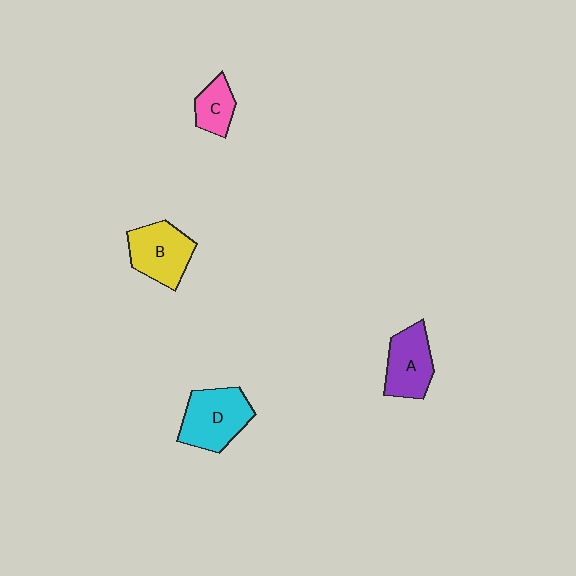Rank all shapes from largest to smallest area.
From largest to smallest: D (cyan), B (yellow), A (purple), C (pink).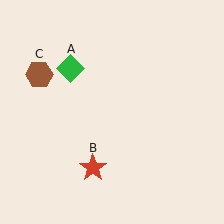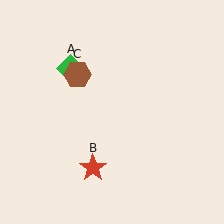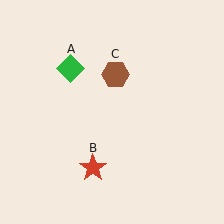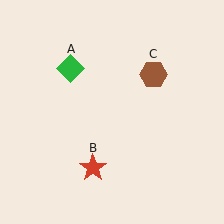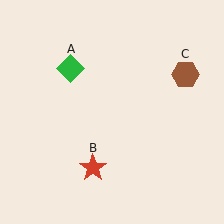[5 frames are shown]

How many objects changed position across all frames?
1 object changed position: brown hexagon (object C).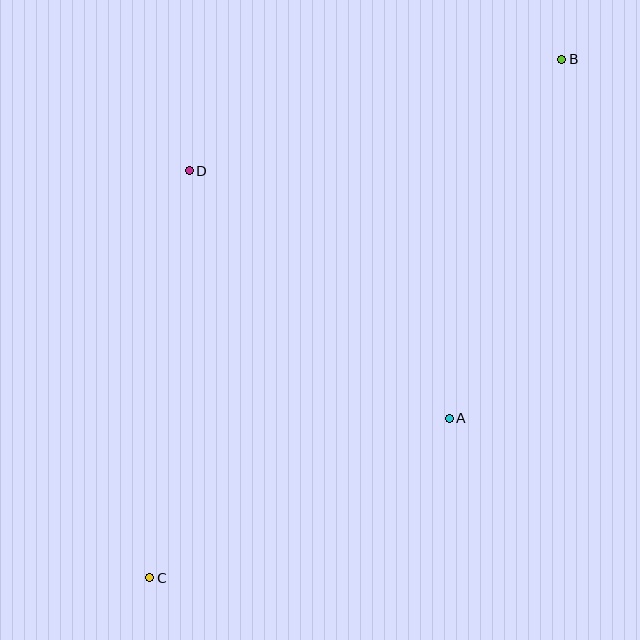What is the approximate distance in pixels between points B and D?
The distance between B and D is approximately 389 pixels.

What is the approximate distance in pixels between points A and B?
The distance between A and B is approximately 376 pixels.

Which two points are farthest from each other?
Points B and C are farthest from each other.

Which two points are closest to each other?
Points A and C are closest to each other.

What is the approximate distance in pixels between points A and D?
The distance between A and D is approximately 359 pixels.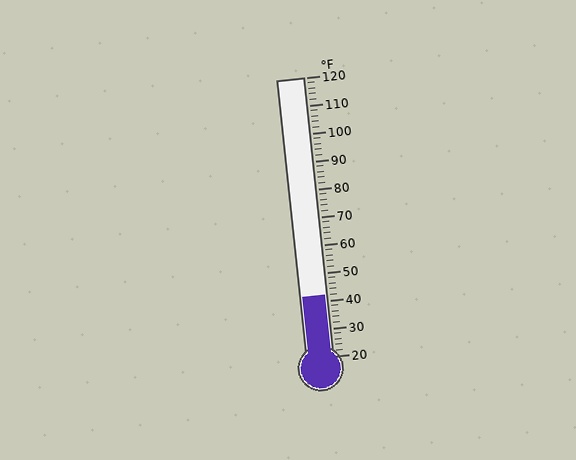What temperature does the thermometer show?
The thermometer shows approximately 42°F.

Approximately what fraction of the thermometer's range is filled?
The thermometer is filled to approximately 20% of its range.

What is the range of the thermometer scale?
The thermometer scale ranges from 20°F to 120°F.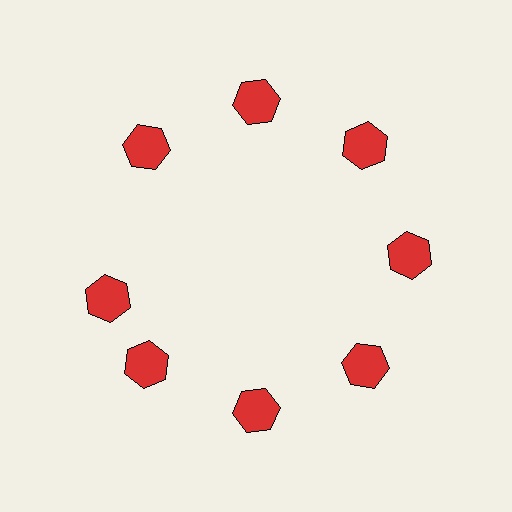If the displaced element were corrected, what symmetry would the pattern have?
It would have 8-fold rotational symmetry — the pattern would map onto itself every 45 degrees.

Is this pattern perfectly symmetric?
No. The 8 red hexagons are arranged in a ring, but one element near the 9 o'clock position is rotated out of alignment along the ring, breaking the 8-fold rotational symmetry.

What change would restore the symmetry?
The symmetry would be restored by rotating it back into even spacing with its neighbors so that all 8 hexagons sit at equal angles and equal distance from the center.